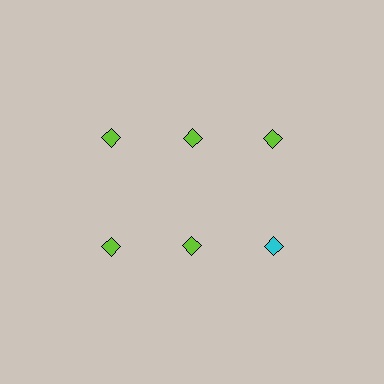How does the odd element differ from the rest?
It has a different color: cyan instead of lime.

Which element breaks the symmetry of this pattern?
The cyan diamond in the second row, center column breaks the symmetry. All other shapes are lime diamonds.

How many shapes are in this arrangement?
There are 6 shapes arranged in a grid pattern.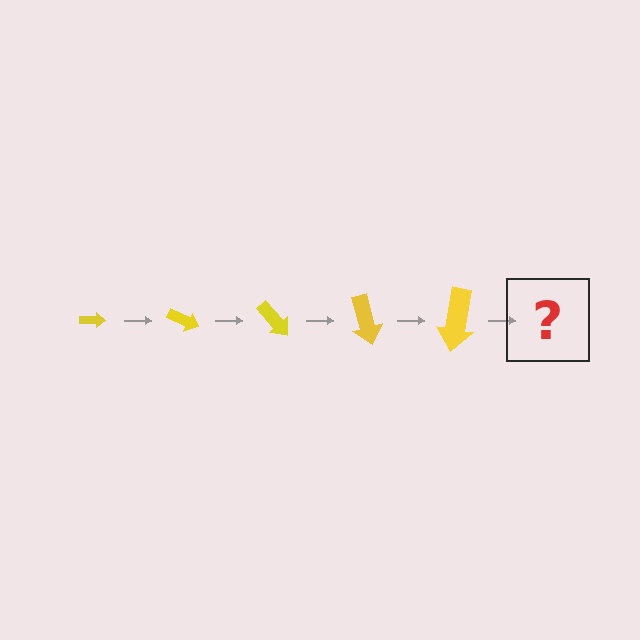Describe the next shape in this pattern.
It should be an arrow, larger than the previous one and rotated 125 degrees from the start.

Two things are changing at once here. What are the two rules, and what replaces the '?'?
The two rules are that the arrow grows larger each step and it rotates 25 degrees each step. The '?' should be an arrow, larger than the previous one and rotated 125 degrees from the start.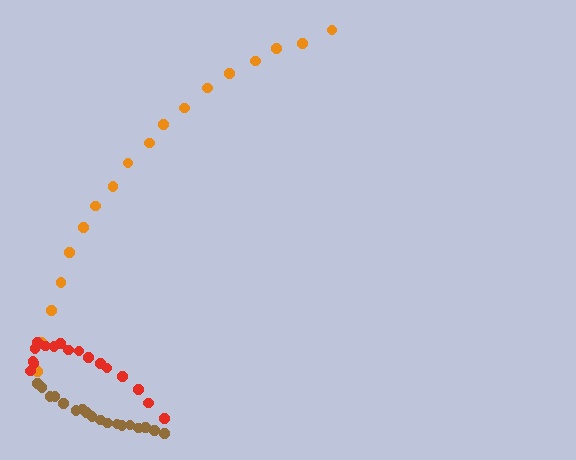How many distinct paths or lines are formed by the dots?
There are 3 distinct paths.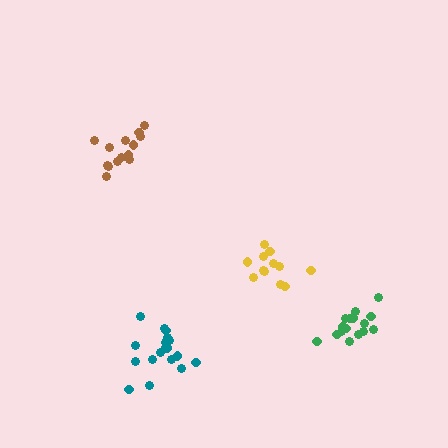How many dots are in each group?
Group 1: 14 dots, Group 2: 18 dots, Group 3: 16 dots, Group 4: 12 dots (60 total).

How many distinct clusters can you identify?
There are 4 distinct clusters.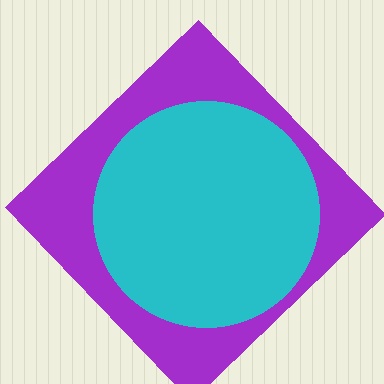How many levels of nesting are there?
2.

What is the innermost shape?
The cyan circle.